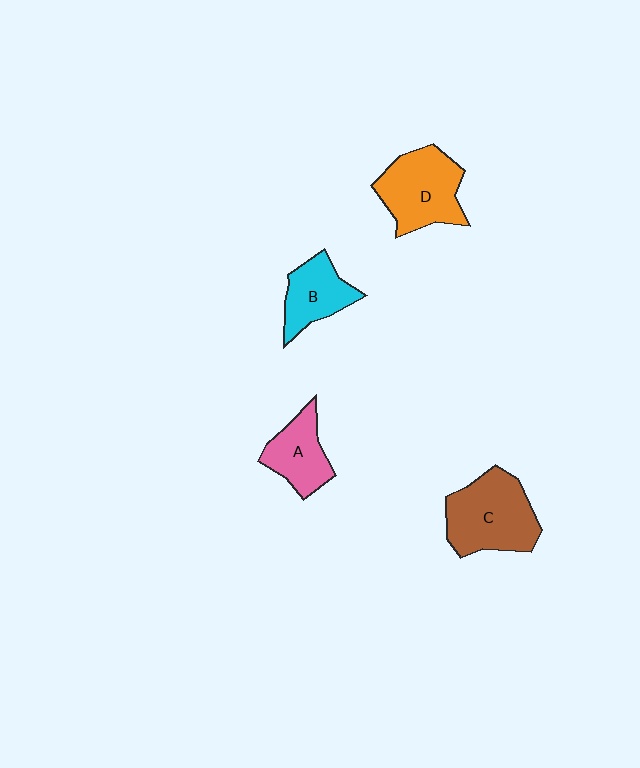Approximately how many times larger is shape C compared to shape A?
Approximately 1.6 times.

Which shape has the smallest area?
Shape B (cyan).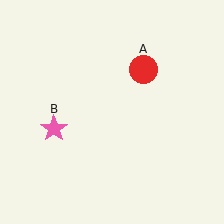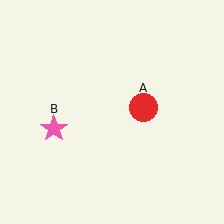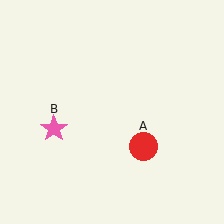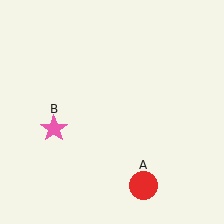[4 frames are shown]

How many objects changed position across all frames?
1 object changed position: red circle (object A).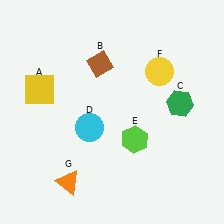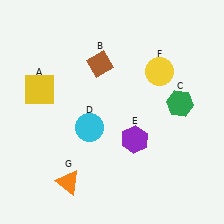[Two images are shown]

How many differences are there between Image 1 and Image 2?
There is 1 difference between the two images.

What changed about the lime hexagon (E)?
In Image 1, E is lime. In Image 2, it changed to purple.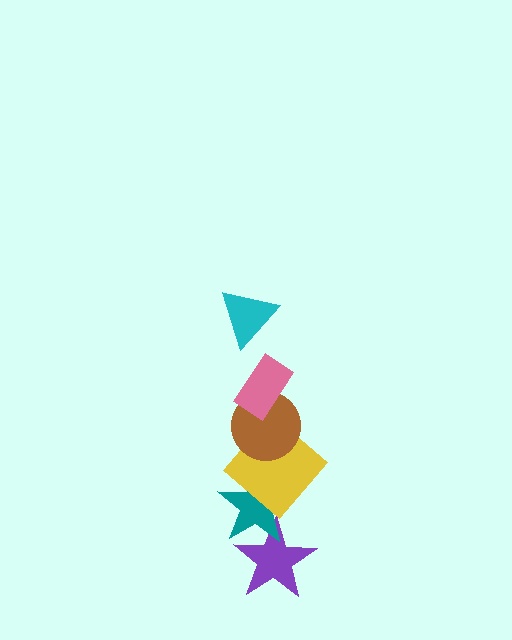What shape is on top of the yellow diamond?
The brown circle is on top of the yellow diamond.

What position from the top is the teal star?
The teal star is 5th from the top.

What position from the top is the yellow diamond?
The yellow diamond is 4th from the top.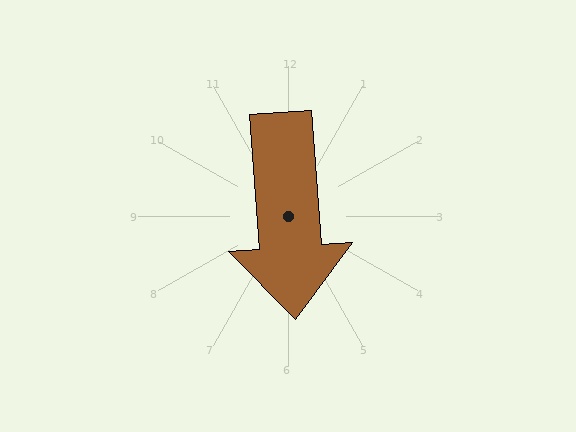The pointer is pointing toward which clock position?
Roughly 6 o'clock.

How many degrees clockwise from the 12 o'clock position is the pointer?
Approximately 176 degrees.